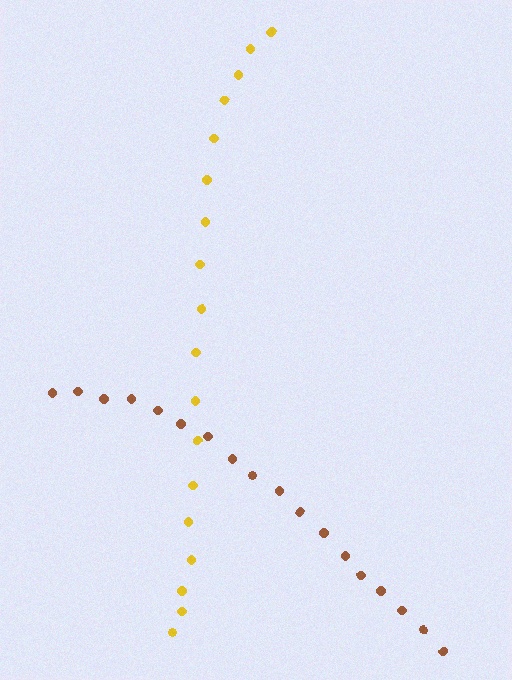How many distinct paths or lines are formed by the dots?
There are 2 distinct paths.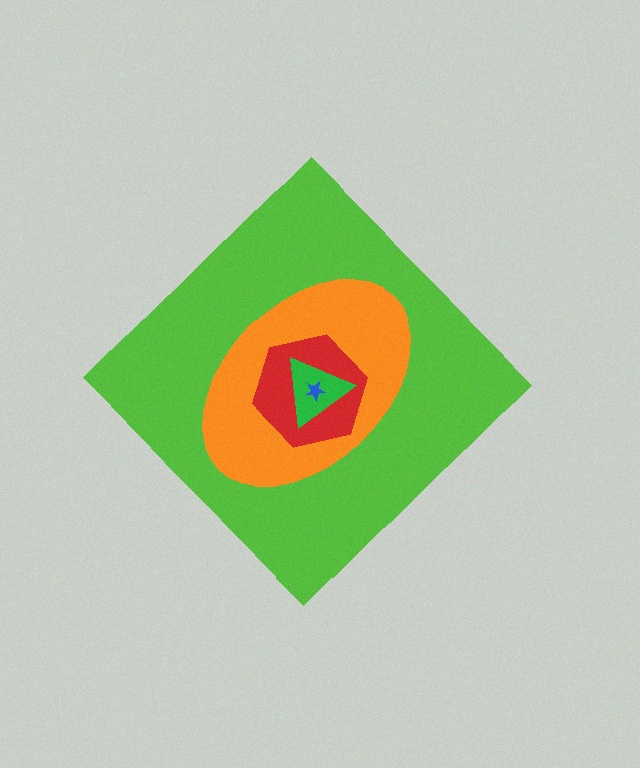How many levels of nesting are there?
5.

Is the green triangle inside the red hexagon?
Yes.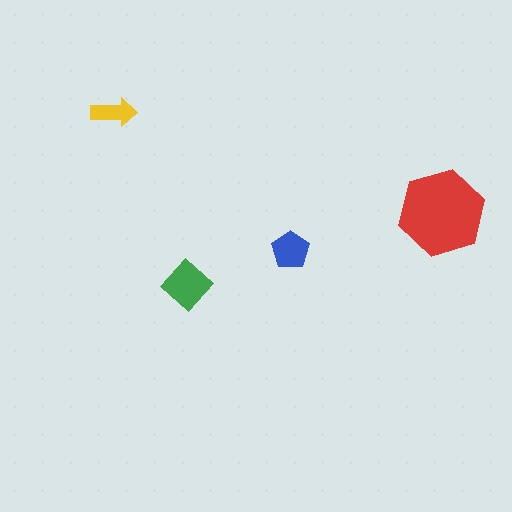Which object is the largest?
The red hexagon.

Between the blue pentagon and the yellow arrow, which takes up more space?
The blue pentagon.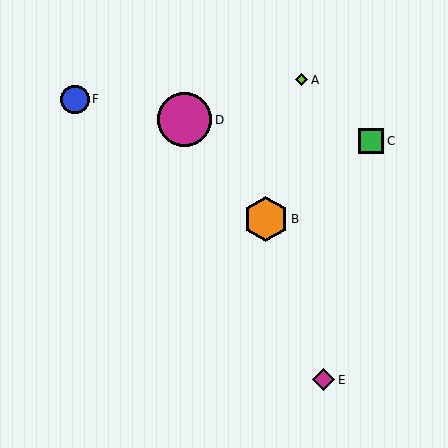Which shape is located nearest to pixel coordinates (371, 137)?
The green square (labeled C) at (371, 141) is nearest to that location.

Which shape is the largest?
The magenta circle (labeled D) is the largest.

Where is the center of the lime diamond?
The center of the lime diamond is at (302, 80).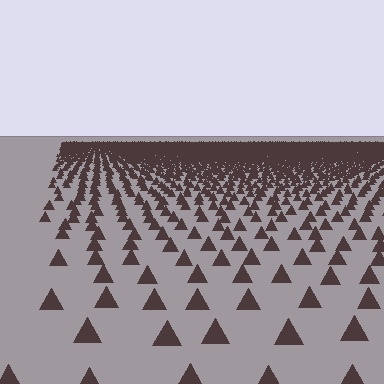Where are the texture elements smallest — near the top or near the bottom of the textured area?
Near the top.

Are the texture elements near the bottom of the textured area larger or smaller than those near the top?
Larger. Near the bottom, elements are closer to the viewer and appear at a bigger on-screen size.